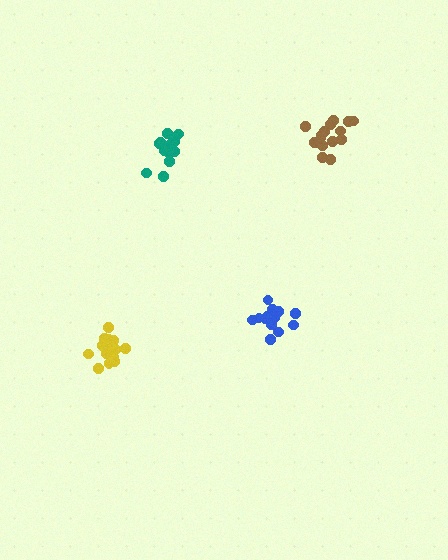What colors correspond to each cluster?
The clusters are colored: brown, blue, teal, yellow.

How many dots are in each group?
Group 1: 15 dots, Group 2: 14 dots, Group 3: 13 dots, Group 4: 18 dots (60 total).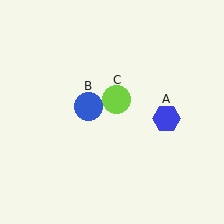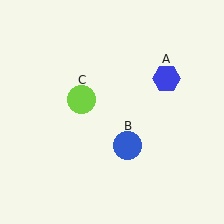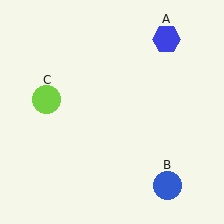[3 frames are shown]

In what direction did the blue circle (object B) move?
The blue circle (object B) moved down and to the right.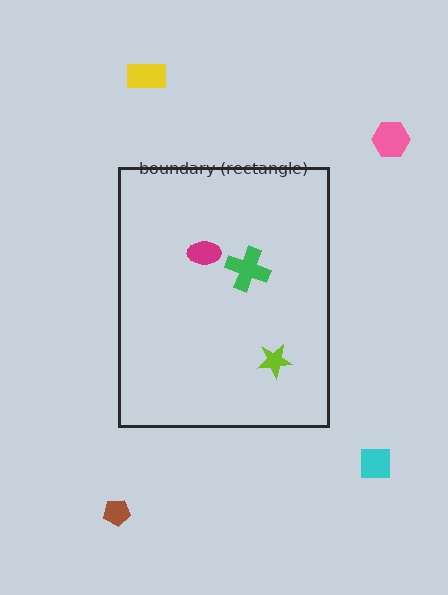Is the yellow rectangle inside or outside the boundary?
Outside.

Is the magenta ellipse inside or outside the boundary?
Inside.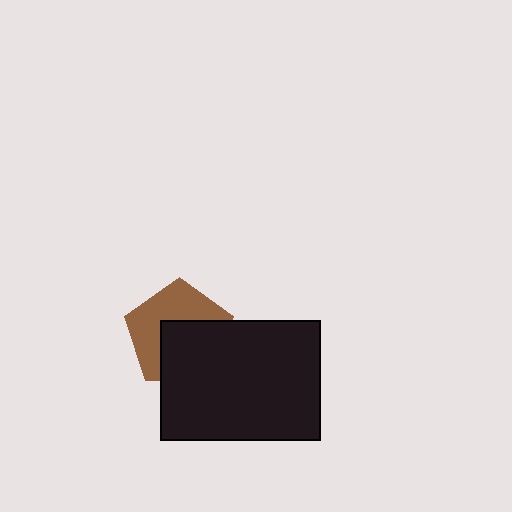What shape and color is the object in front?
The object in front is a black rectangle.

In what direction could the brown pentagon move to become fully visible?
The brown pentagon could move toward the upper-left. That would shift it out from behind the black rectangle entirely.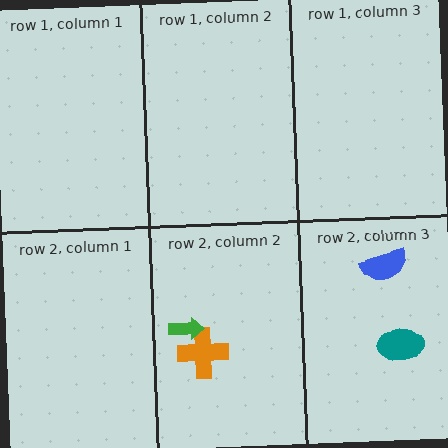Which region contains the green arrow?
The row 2, column 2 region.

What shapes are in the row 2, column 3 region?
The blue semicircle, the teal ellipse.